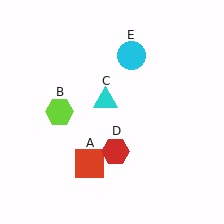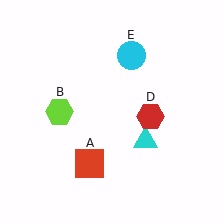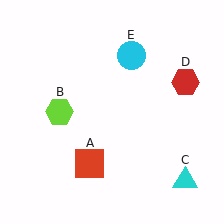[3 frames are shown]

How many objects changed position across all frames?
2 objects changed position: cyan triangle (object C), red hexagon (object D).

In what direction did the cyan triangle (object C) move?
The cyan triangle (object C) moved down and to the right.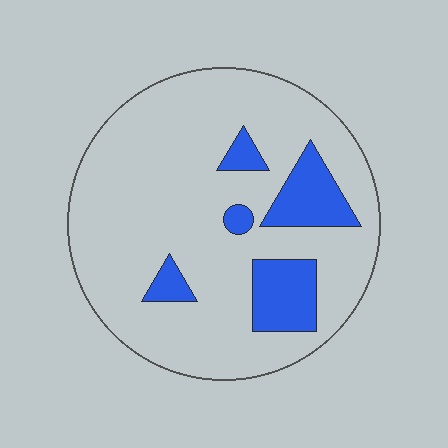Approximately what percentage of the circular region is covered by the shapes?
Approximately 15%.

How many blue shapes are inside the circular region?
5.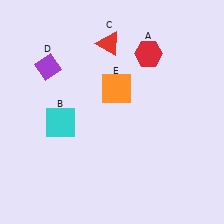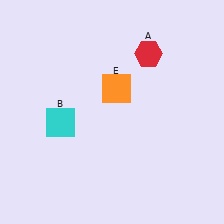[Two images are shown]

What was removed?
The purple diamond (D), the red triangle (C) were removed in Image 2.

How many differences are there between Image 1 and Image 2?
There are 2 differences between the two images.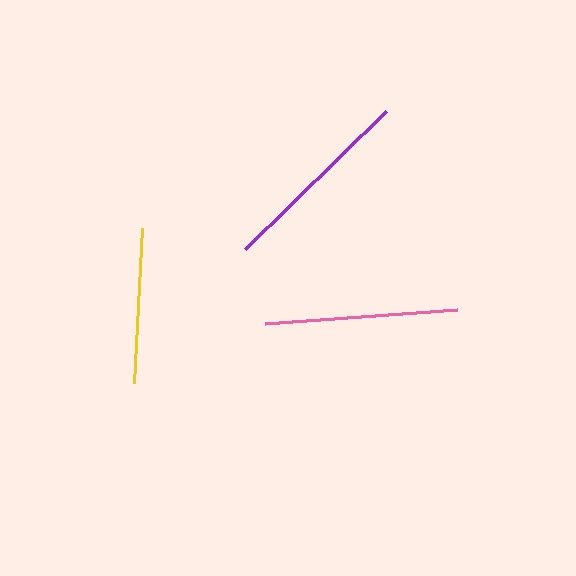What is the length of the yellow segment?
The yellow segment is approximately 155 pixels long.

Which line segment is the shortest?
The yellow line is the shortest at approximately 155 pixels.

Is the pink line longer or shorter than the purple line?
The purple line is longer than the pink line.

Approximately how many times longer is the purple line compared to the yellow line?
The purple line is approximately 1.3 times the length of the yellow line.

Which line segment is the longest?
The purple line is the longest at approximately 198 pixels.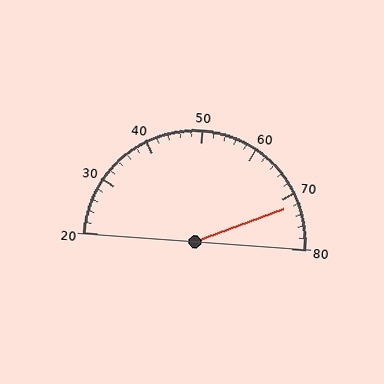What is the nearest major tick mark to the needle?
The nearest major tick mark is 70.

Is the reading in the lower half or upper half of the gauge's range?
The reading is in the upper half of the range (20 to 80).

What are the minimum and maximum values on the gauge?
The gauge ranges from 20 to 80.